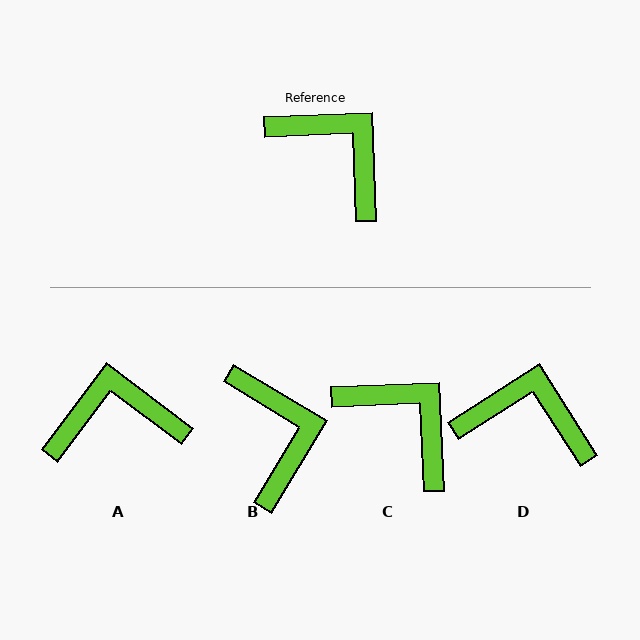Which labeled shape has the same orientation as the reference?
C.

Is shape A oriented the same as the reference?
No, it is off by about 51 degrees.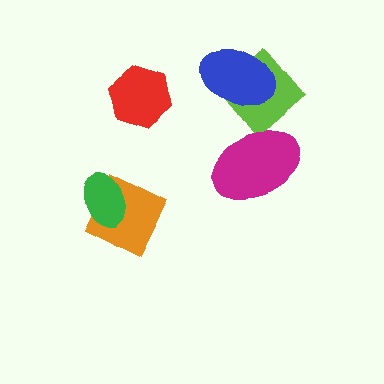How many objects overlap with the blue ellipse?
1 object overlaps with the blue ellipse.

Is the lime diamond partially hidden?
Yes, it is partially covered by another shape.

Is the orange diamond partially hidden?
Yes, it is partially covered by another shape.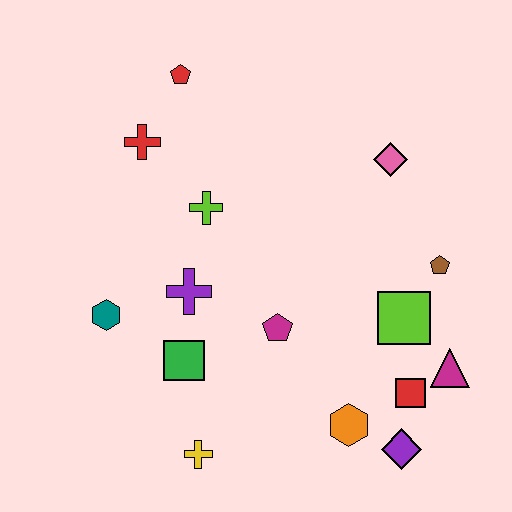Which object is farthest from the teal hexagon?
The magenta triangle is farthest from the teal hexagon.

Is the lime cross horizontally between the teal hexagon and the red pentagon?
No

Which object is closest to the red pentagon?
The red cross is closest to the red pentagon.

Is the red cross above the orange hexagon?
Yes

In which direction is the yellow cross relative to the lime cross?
The yellow cross is below the lime cross.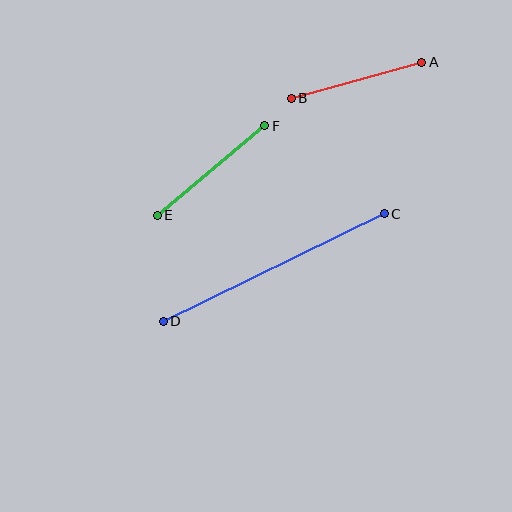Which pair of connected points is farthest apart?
Points C and D are farthest apart.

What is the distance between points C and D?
The distance is approximately 245 pixels.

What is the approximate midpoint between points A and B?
The midpoint is at approximately (357, 80) pixels.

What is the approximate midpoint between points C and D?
The midpoint is at approximately (274, 267) pixels.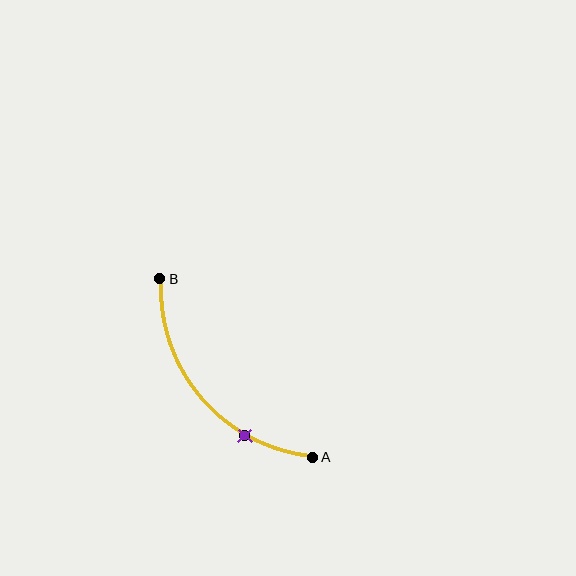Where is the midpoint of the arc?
The arc midpoint is the point on the curve farthest from the straight line joining A and B. It sits below and to the left of that line.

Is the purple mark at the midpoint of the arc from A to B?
No. The purple mark lies on the arc but is closer to endpoint A. The arc midpoint would be at the point on the curve equidistant along the arc from both A and B.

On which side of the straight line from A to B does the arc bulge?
The arc bulges below and to the left of the straight line connecting A and B.